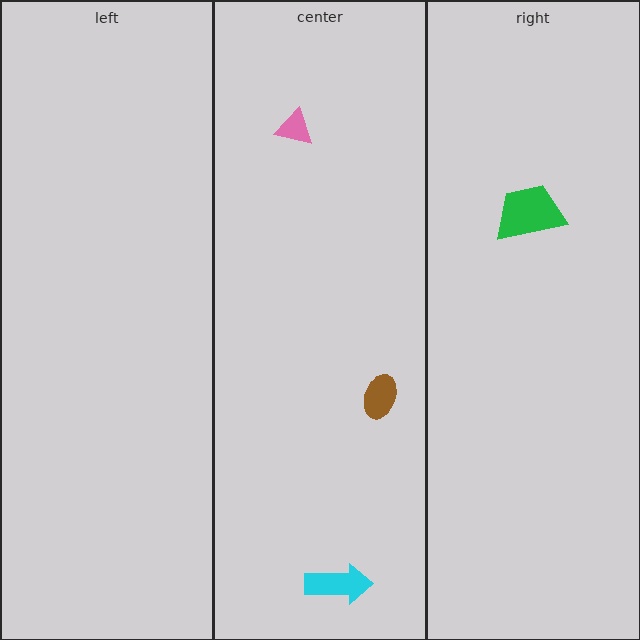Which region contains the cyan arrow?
The center region.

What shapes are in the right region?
The green trapezoid.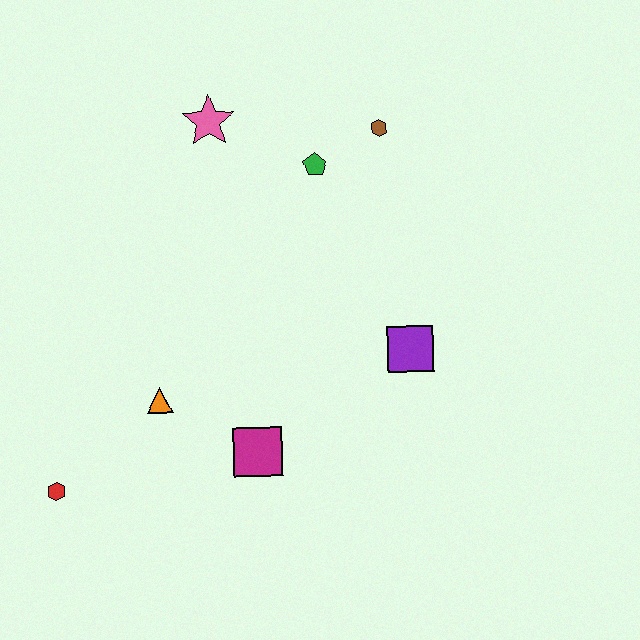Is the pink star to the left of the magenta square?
Yes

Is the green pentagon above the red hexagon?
Yes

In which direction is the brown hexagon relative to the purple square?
The brown hexagon is above the purple square.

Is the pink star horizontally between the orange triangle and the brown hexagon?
Yes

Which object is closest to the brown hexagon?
The green pentagon is closest to the brown hexagon.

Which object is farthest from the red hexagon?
The brown hexagon is farthest from the red hexagon.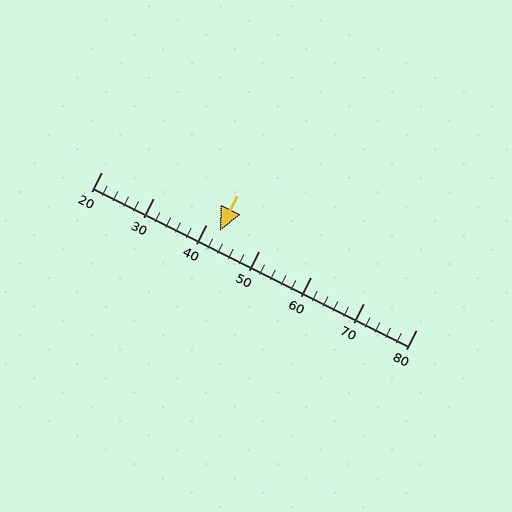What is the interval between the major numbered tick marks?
The major tick marks are spaced 10 units apart.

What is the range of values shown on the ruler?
The ruler shows values from 20 to 80.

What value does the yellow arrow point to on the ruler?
The yellow arrow points to approximately 42.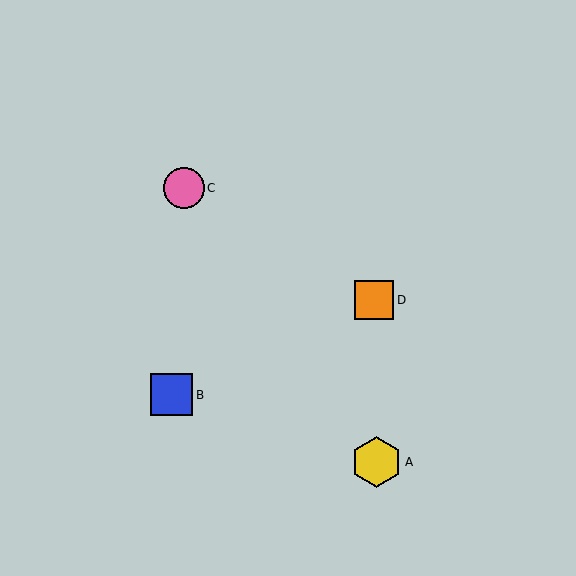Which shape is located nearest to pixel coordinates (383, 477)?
The yellow hexagon (labeled A) at (377, 462) is nearest to that location.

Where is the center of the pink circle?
The center of the pink circle is at (184, 188).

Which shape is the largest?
The yellow hexagon (labeled A) is the largest.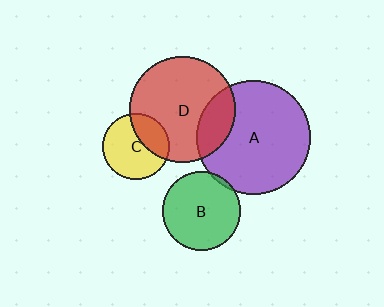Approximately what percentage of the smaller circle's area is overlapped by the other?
Approximately 20%.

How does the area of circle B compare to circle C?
Approximately 1.4 times.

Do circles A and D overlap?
Yes.